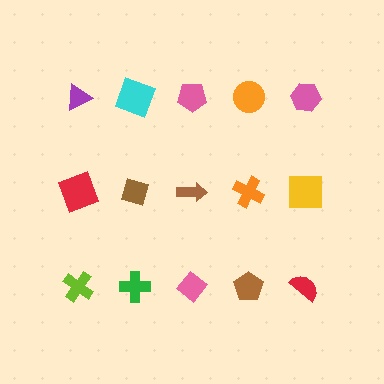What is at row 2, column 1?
A red square.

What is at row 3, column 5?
A red semicircle.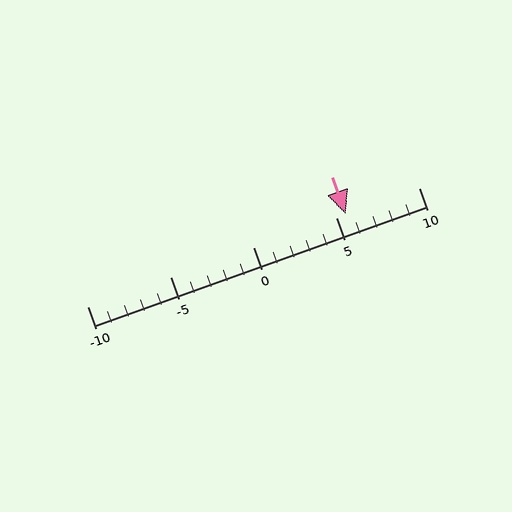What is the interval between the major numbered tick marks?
The major tick marks are spaced 5 units apart.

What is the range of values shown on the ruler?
The ruler shows values from -10 to 10.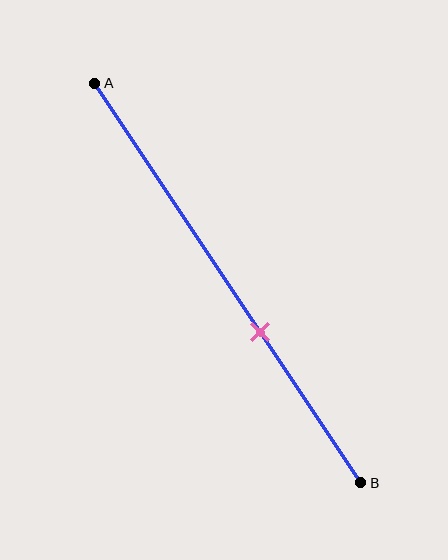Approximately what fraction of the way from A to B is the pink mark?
The pink mark is approximately 60% of the way from A to B.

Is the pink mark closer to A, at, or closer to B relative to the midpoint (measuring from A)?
The pink mark is closer to point B than the midpoint of segment AB.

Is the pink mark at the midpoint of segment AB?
No, the mark is at about 60% from A, not at the 50% midpoint.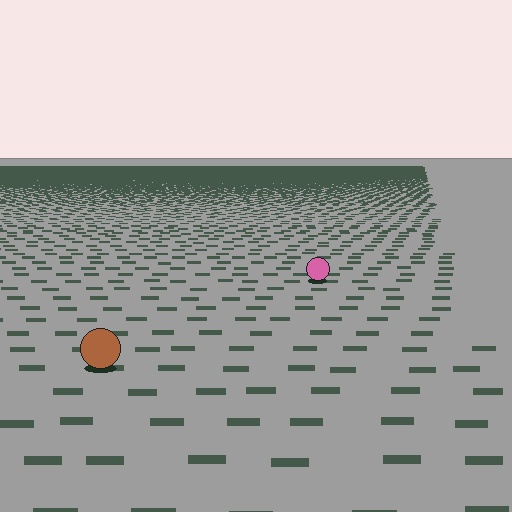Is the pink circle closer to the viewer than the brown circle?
No. The brown circle is closer — you can tell from the texture gradient: the ground texture is coarser near it.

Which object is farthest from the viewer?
The pink circle is farthest from the viewer. It appears smaller and the ground texture around it is denser.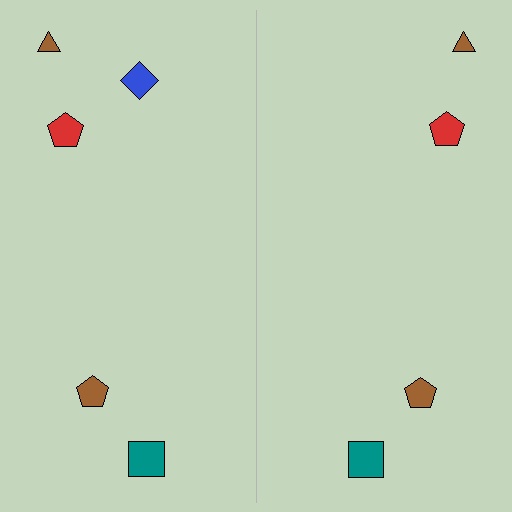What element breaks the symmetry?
A blue diamond is missing from the right side.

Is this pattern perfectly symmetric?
No, the pattern is not perfectly symmetric. A blue diamond is missing from the right side.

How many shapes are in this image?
There are 9 shapes in this image.